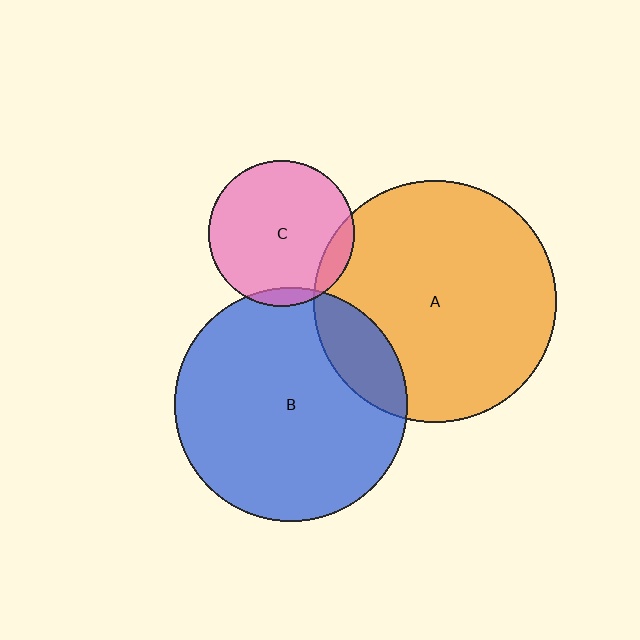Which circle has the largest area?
Circle A (orange).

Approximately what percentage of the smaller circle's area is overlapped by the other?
Approximately 10%.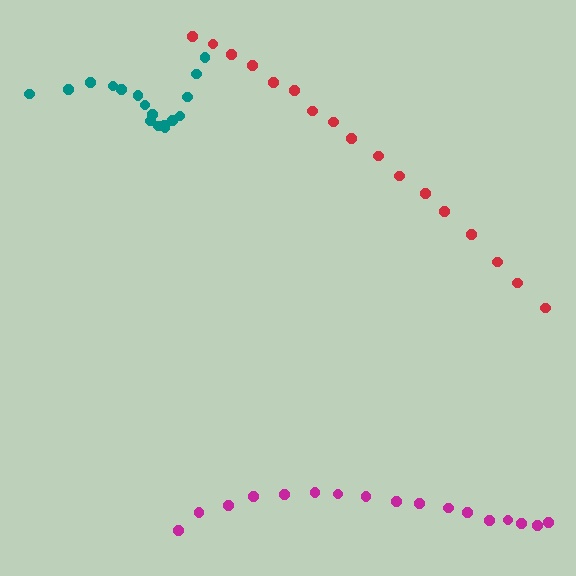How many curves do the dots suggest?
There are 3 distinct paths.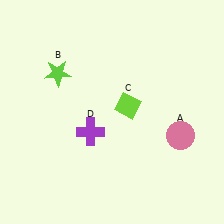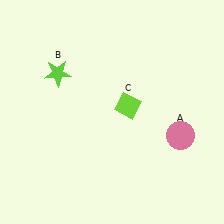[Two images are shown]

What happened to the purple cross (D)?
The purple cross (D) was removed in Image 2. It was in the bottom-left area of Image 1.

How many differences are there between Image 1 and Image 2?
There is 1 difference between the two images.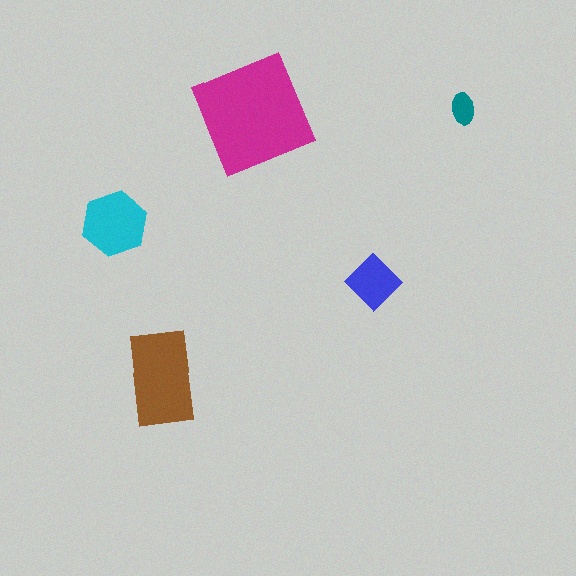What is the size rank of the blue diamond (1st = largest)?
4th.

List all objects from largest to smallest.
The magenta square, the brown rectangle, the cyan hexagon, the blue diamond, the teal ellipse.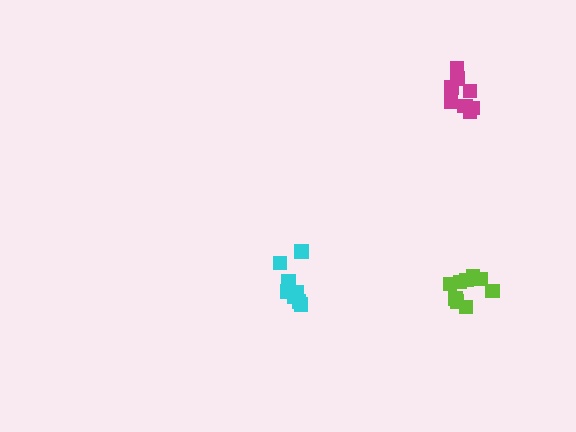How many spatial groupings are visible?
There are 3 spatial groupings.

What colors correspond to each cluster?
The clusters are colored: cyan, magenta, lime.